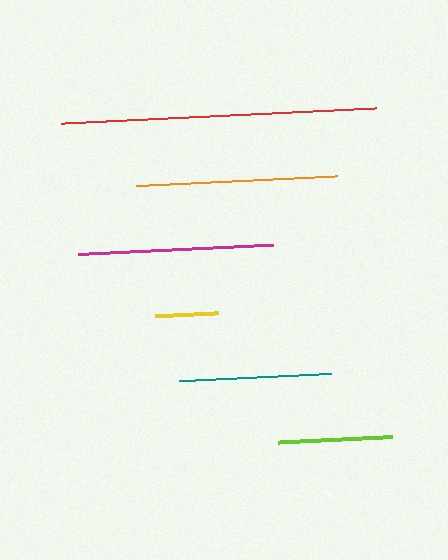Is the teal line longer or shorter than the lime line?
The teal line is longer than the lime line.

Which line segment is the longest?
The red line is the longest at approximately 315 pixels.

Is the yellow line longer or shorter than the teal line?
The teal line is longer than the yellow line.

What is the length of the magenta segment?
The magenta segment is approximately 196 pixels long.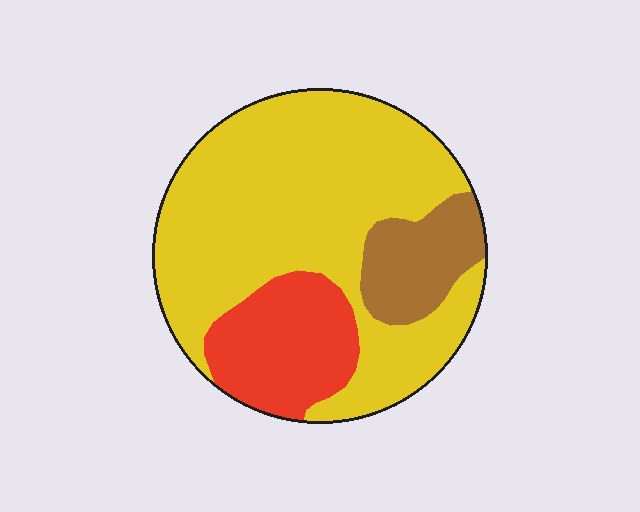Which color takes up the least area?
Brown, at roughly 15%.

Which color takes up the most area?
Yellow, at roughly 70%.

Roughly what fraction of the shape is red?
Red takes up between a sixth and a third of the shape.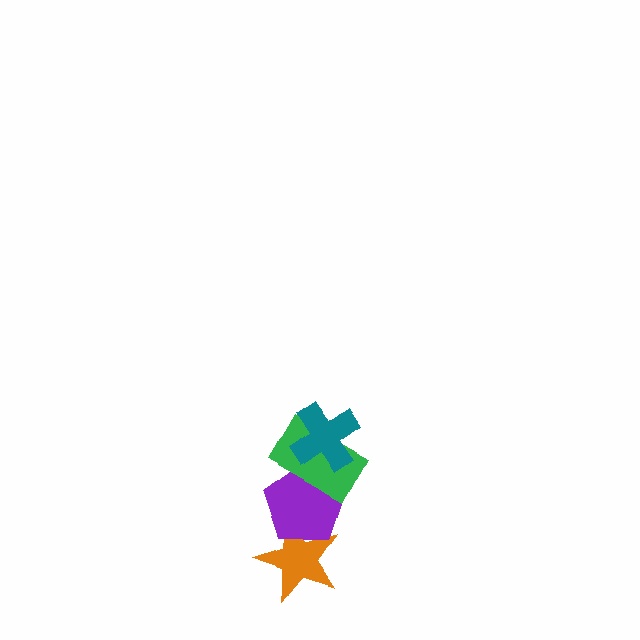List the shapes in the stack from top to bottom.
From top to bottom: the teal cross, the green rectangle, the purple pentagon, the orange star.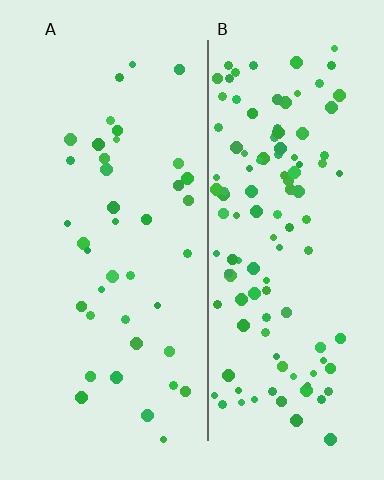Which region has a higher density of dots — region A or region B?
B (the right).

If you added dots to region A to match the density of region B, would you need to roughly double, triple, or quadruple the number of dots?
Approximately triple.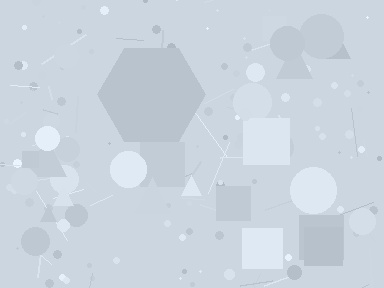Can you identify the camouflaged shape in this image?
The camouflaged shape is a hexagon.